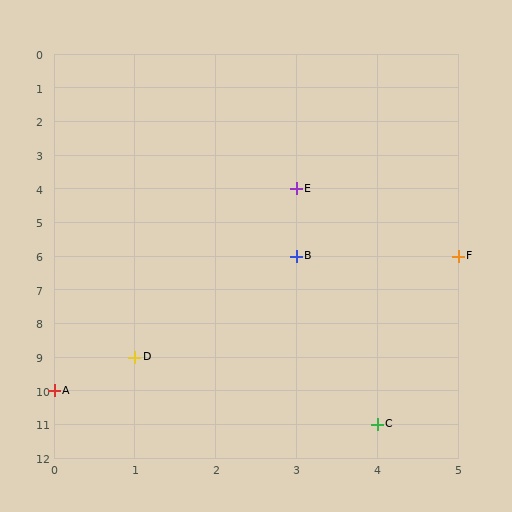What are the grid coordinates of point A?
Point A is at grid coordinates (0, 10).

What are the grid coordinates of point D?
Point D is at grid coordinates (1, 9).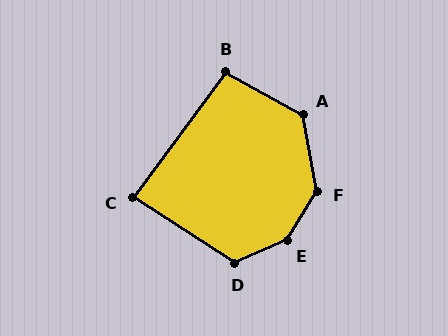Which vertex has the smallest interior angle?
C, at approximately 86 degrees.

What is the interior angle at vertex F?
Approximately 139 degrees (obtuse).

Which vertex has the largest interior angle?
E, at approximately 145 degrees.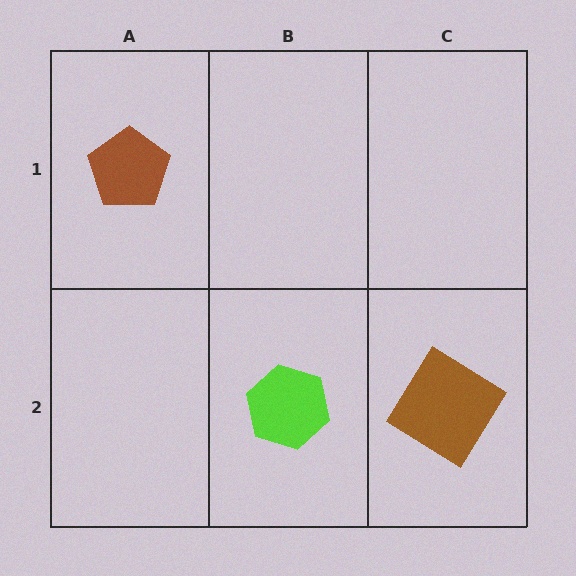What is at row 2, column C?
A brown diamond.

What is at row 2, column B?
A lime hexagon.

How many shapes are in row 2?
2 shapes.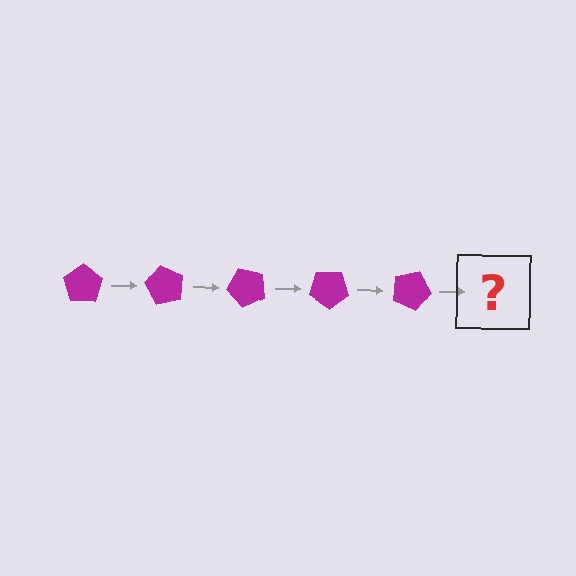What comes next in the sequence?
The next element should be a magenta pentagon rotated 300 degrees.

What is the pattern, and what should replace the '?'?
The pattern is that the pentagon rotates 60 degrees each step. The '?' should be a magenta pentagon rotated 300 degrees.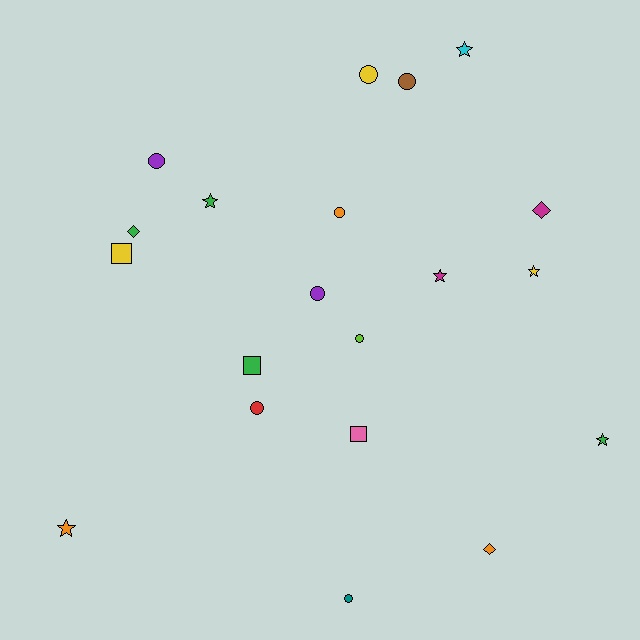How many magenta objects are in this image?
There are 2 magenta objects.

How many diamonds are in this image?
There are 3 diamonds.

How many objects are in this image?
There are 20 objects.